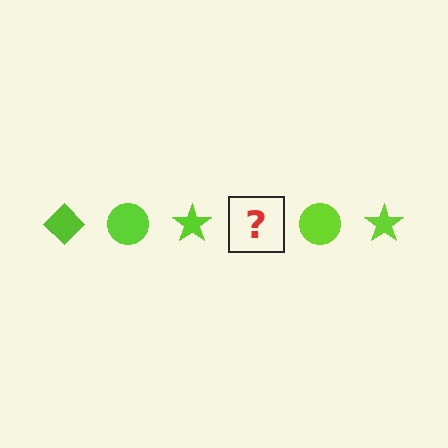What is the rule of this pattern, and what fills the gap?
The rule is that the pattern cycles through diamond, circle, star shapes in lime. The gap should be filled with a lime diamond.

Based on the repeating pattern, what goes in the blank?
The blank should be a lime diamond.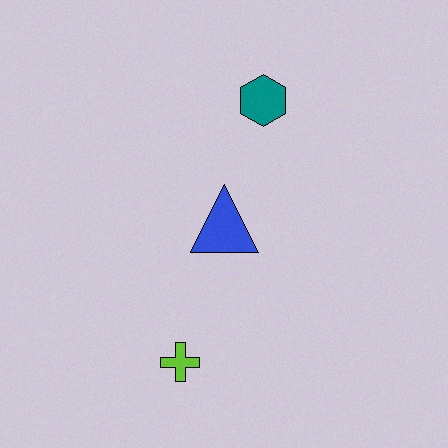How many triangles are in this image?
There is 1 triangle.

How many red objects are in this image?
There are no red objects.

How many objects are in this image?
There are 3 objects.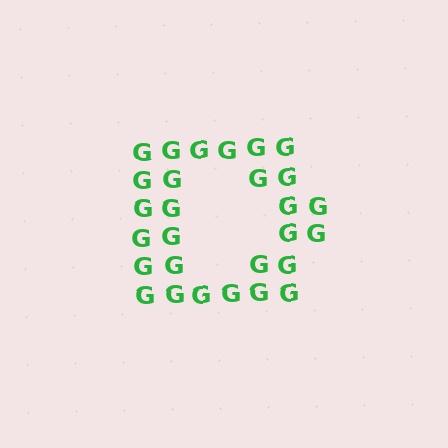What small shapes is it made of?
It is made of small letter G's.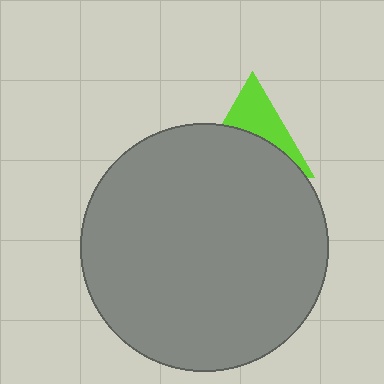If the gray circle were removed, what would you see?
You would see the complete lime triangle.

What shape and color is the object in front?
The object in front is a gray circle.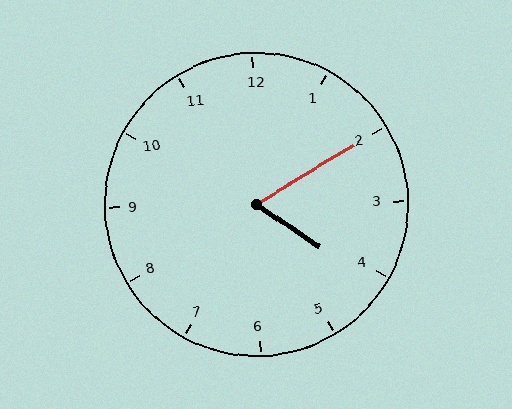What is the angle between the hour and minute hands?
Approximately 65 degrees.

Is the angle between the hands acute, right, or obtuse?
It is acute.